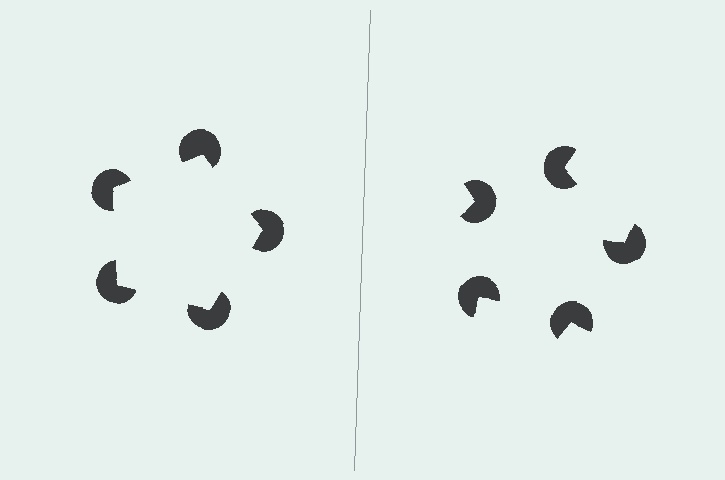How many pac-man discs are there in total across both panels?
10 — 5 on each side.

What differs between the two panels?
The pac-man discs are positioned identically on both sides; only the wedge orientations differ. On the left they align to a pentagon; on the right they are misaligned.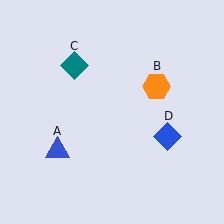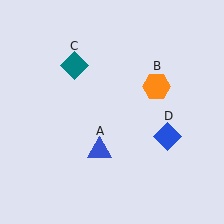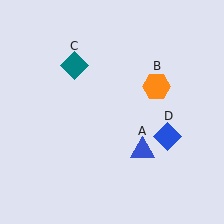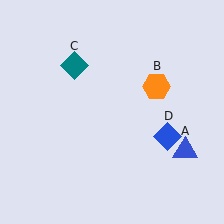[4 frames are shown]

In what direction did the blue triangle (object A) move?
The blue triangle (object A) moved right.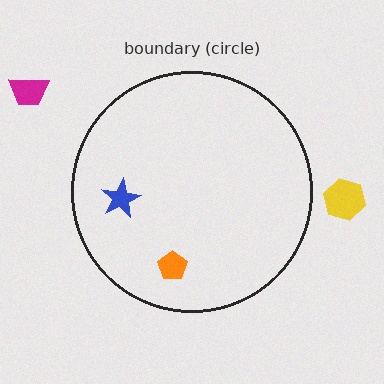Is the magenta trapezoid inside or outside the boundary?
Outside.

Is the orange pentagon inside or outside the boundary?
Inside.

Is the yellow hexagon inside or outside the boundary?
Outside.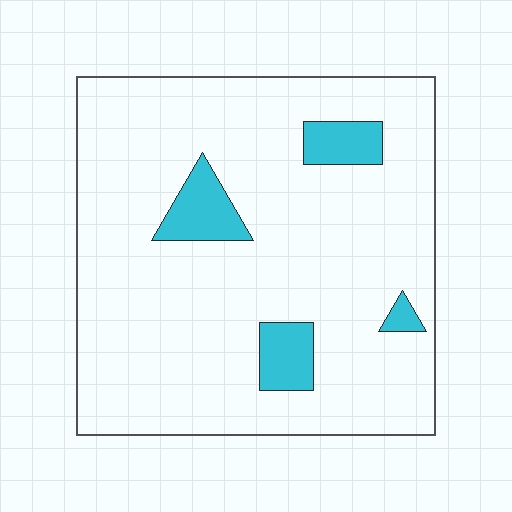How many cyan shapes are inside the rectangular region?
4.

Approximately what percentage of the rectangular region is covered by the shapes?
Approximately 10%.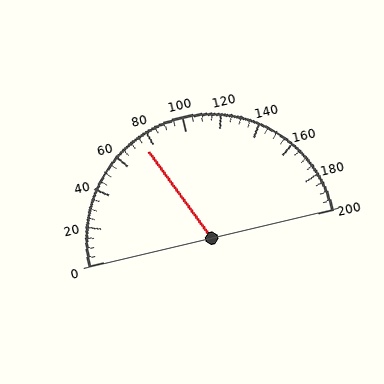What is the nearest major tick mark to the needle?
The nearest major tick mark is 80.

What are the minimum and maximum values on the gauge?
The gauge ranges from 0 to 200.